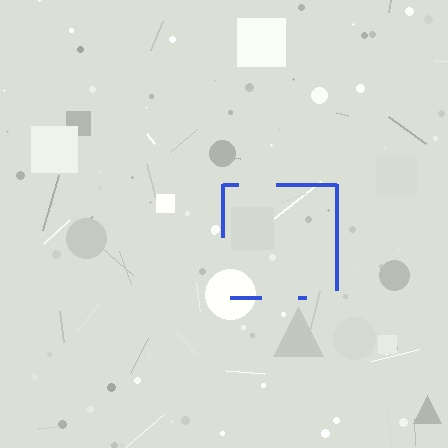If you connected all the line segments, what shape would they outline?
They would outline a square.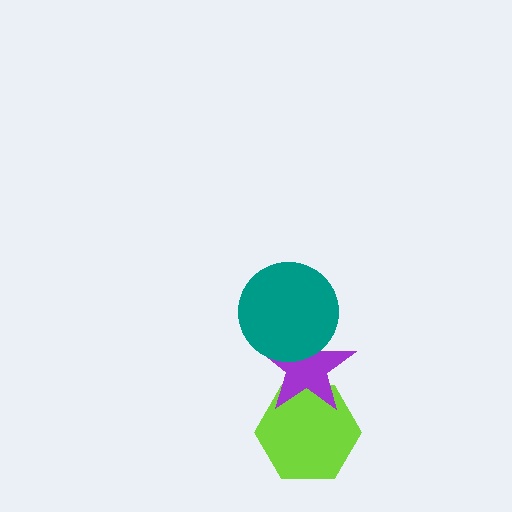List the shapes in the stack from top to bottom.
From top to bottom: the teal circle, the purple star, the lime hexagon.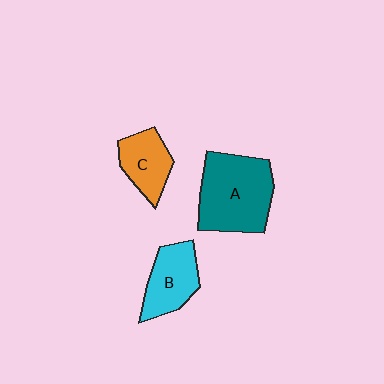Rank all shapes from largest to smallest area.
From largest to smallest: A (teal), B (cyan), C (orange).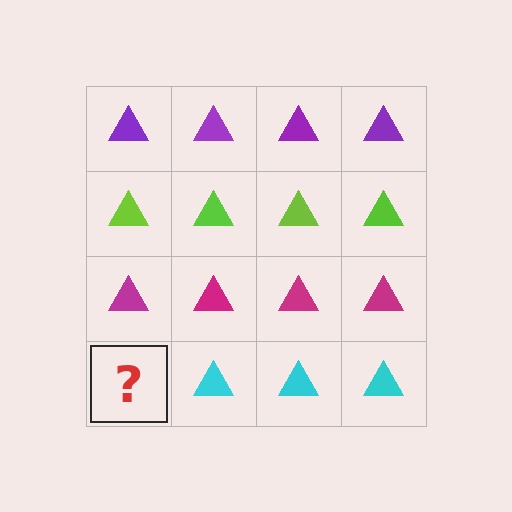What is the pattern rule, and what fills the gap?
The rule is that each row has a consistent color. The gap should be filled with a cyan triangle.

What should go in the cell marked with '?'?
The missing cell should contain a cyan triangle.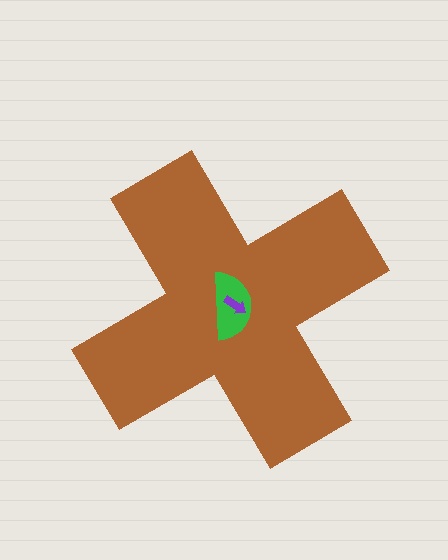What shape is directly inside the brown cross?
The green semicircle.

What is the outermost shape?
The brown cross.